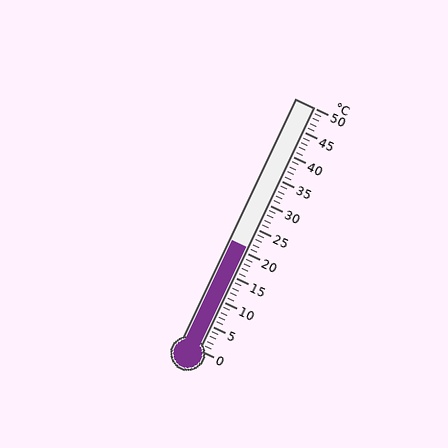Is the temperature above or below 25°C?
The temperature is below 25°C.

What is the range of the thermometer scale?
The thermometer scale ranges from 0°C to 50°C.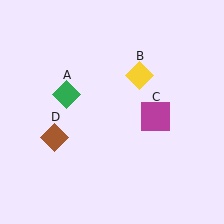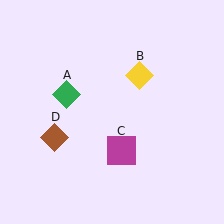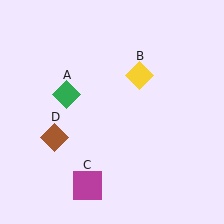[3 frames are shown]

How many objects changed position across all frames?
1 object changed position: magenta square (object C).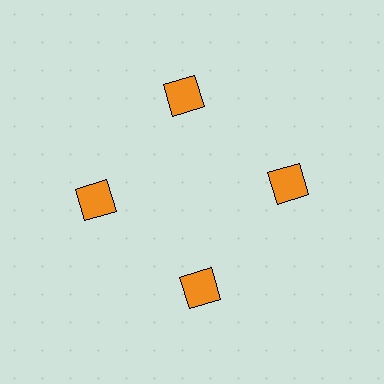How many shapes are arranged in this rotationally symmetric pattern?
There are 4 shapes, arranged in 4 groups of 1.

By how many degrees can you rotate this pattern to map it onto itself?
The pattern maps onto itself every 90 degrees of rotation.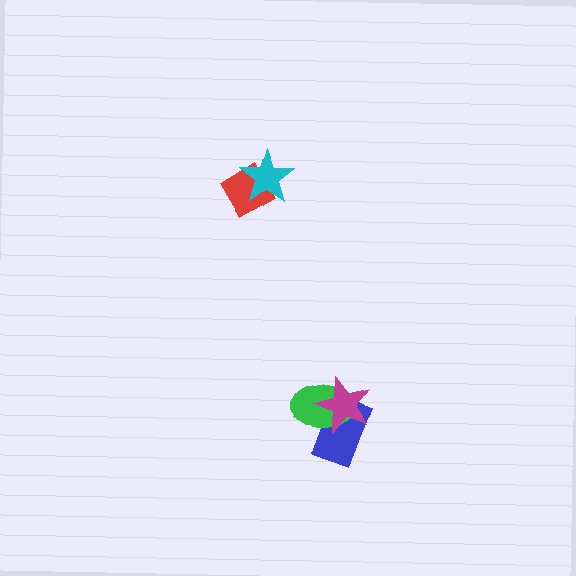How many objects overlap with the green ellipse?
2 objects overlap with the green ellipse.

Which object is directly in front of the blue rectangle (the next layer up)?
The green ellipse is directly in front of the blue rectangle.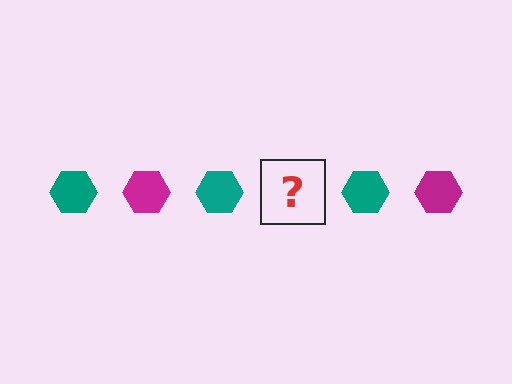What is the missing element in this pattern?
The missing element is a magenta hexagon.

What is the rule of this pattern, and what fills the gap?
The rule is that the pattern cycles through teal, magenta hexagons. The gap should be filled with a magenta hexagon.